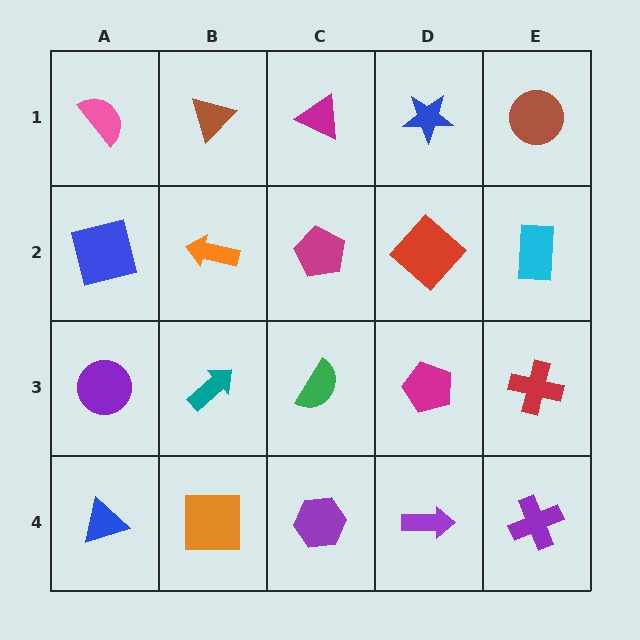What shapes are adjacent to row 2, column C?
A magenta triangle (row 1, column C), a green semicircle (row 3, column C), an orange arrow (row 2, column B), a red diamond (row 2, column D).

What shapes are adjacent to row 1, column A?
A blue square (row 2, column A), a brown triangle (row 1, column B).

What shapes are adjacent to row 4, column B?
A teal arrow (row 3, column B), a blue triangle (row 4, column A), a purple hexagon (row 4, column C).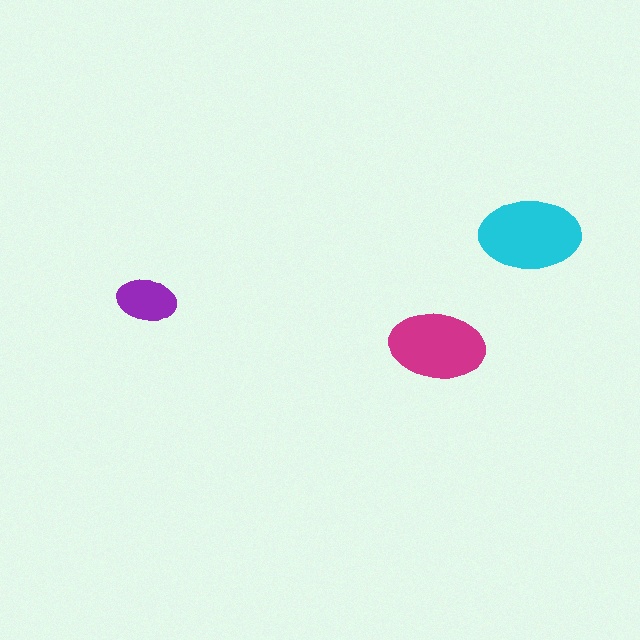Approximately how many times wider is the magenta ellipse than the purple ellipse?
About 1.5 times wider.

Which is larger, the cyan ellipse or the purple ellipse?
The cyan one.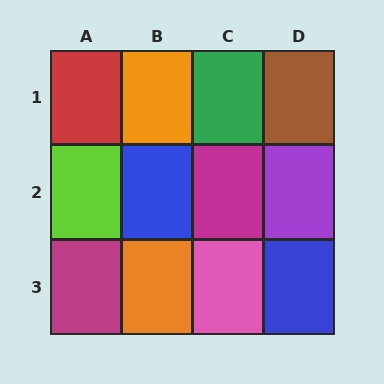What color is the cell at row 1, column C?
Green.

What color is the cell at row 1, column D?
Brown.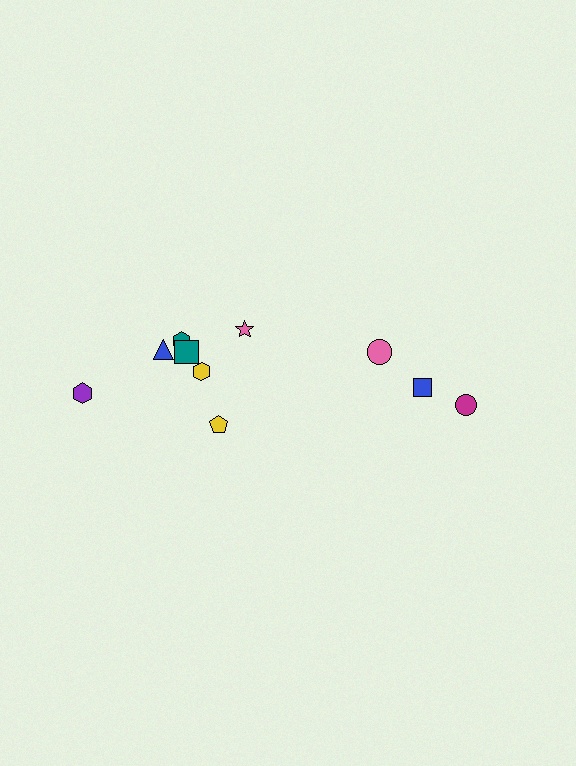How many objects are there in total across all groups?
There are 10 objects.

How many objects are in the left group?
There are 7 objects.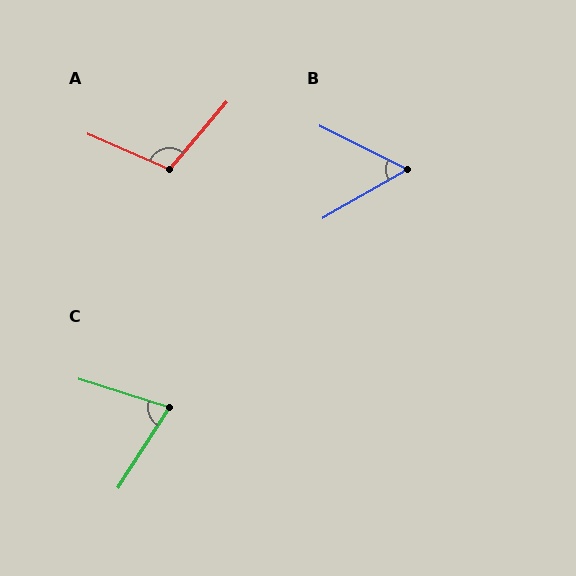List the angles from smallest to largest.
B (57°), C (75°), A (107°).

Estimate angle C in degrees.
Approximately 75 degrees.